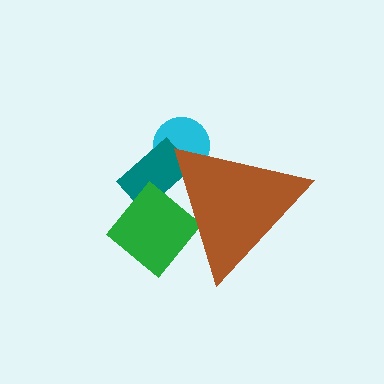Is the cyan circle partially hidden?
Yes, the cyan circle is partially hidden behind the brown triangle.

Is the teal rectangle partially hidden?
Yes, the teal rectangle is partially hidden behind the brown triangle.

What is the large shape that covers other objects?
A brown triangle.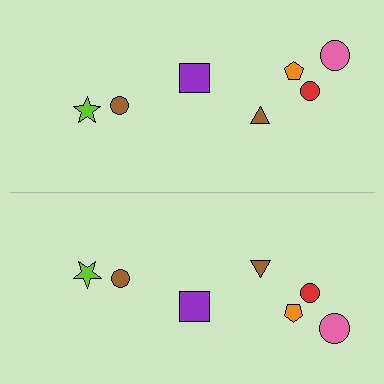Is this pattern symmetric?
Yes, this pattern has bilateral (reflection) symmetry.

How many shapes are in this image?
There are 14 shapes in this image.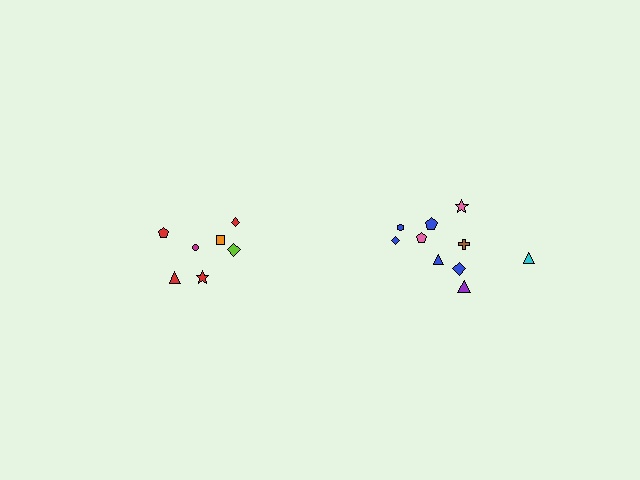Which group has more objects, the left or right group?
The right group.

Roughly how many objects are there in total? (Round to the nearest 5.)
Roughly 15 objects in total.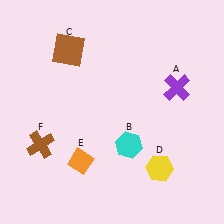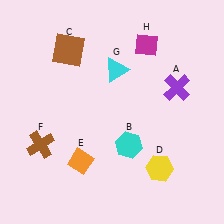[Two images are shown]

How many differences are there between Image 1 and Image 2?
There are 2 differences between the two images.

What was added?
A cyan triangle (G), a magenta diamond (H) were added in Image 2.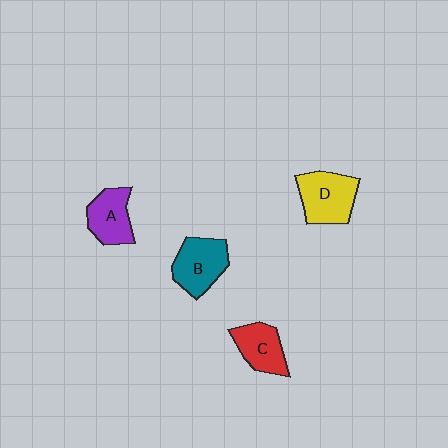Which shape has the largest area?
Shape D (yellow).